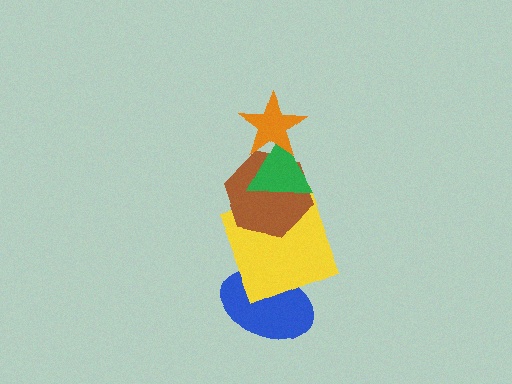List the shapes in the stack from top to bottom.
From top to bottom: the orange star, the green triangle, the brown hexagon, the yellow square, the blue ellipse.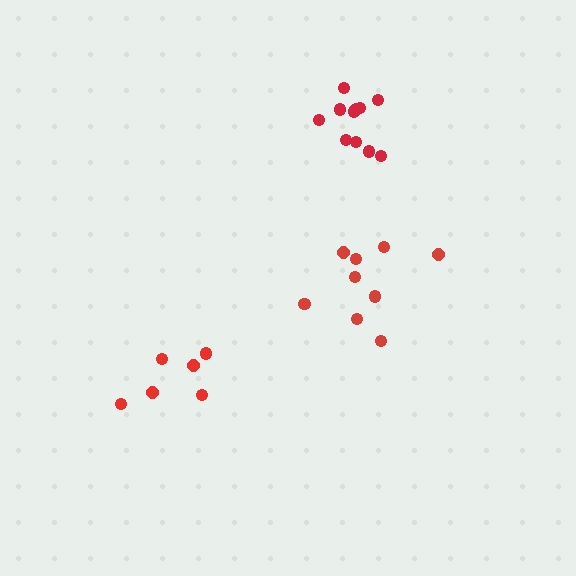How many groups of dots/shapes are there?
There are 3 groups.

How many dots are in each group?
Group 1: 11 dots, Group 2: 6 dots, Group 3: 9 dots (26 total).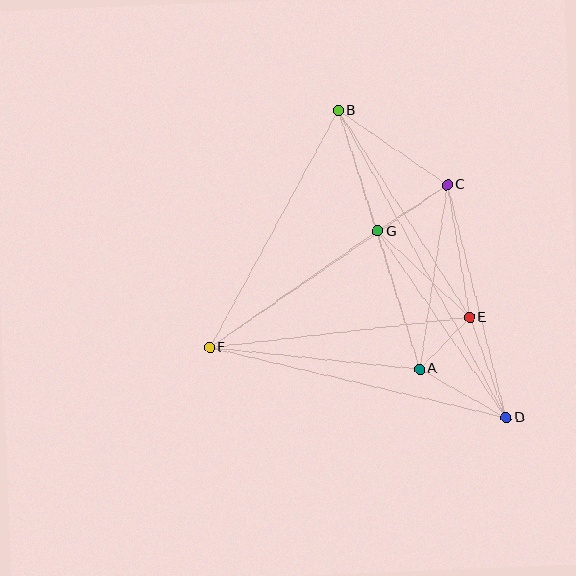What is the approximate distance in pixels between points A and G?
The distance between A and G is approximately 144 pixels.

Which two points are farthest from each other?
Points B and D are farthest from each other.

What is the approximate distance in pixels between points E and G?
The distance between E and G is approximately 126 pixels.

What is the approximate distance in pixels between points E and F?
The distance between E and F is approximately 262 pixels.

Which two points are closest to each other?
Points A and E are closest to each other.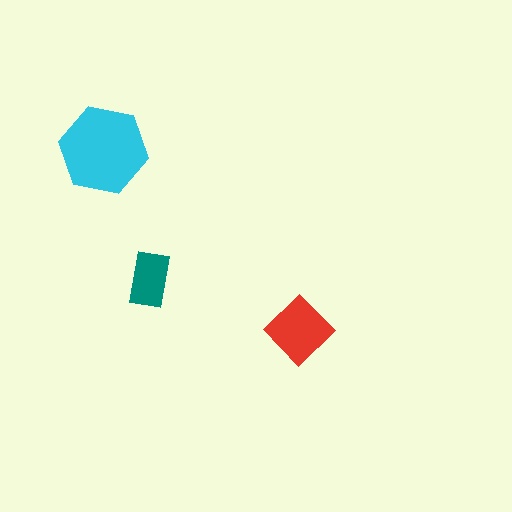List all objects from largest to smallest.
The cyan hexagon, the red diamond, the teal rectangle.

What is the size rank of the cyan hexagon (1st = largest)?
1st.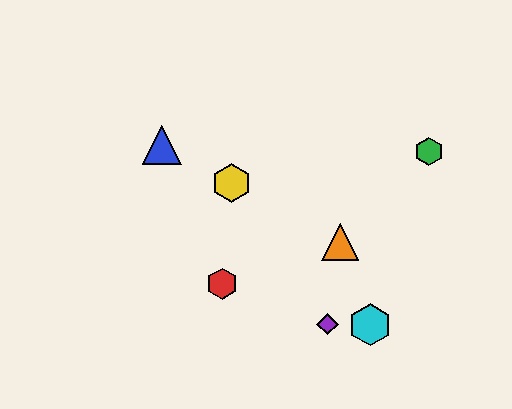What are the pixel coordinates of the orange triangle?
The orange triangle is at (340, 242).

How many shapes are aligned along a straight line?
3 shapes (the blue triangle, the yellow hexagon, the orange triangle) are aligned along a straight line.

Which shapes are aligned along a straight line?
The blue triangle, the yellow hexagon, the orange triangle are aligned along a straight line.